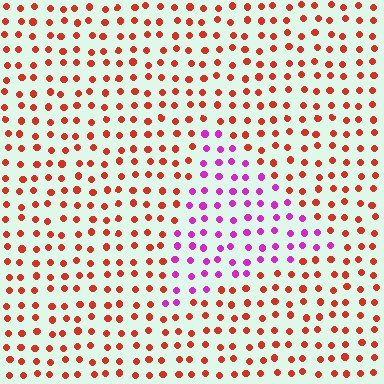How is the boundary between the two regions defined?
The boundary is defined purely by a slight shift in hue (about 61 degrees). Spacing, size, and orientation are identical on both sides.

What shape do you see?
I see a triangle.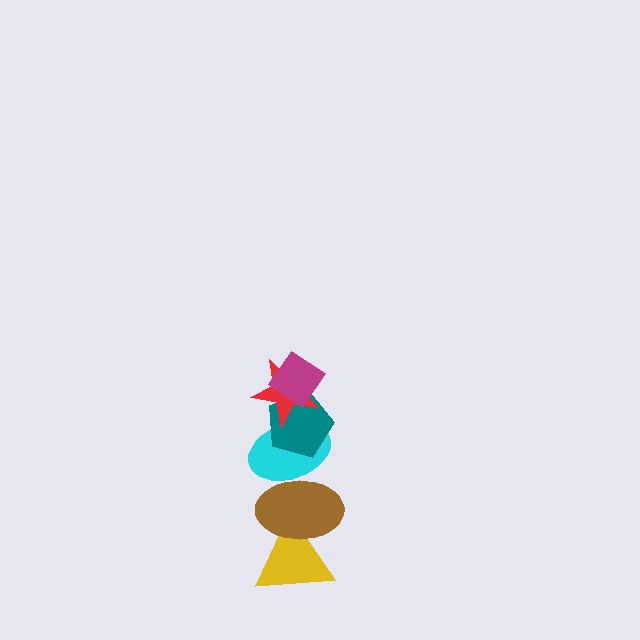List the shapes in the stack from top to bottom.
From top to bottom: the magenta diamond, the red star, the teal pentagon, the cyan ellipse, the brown ellipse, the yellow triangle.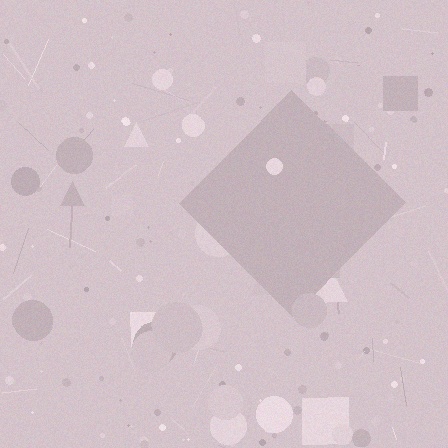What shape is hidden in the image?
A diamond is hidden in the image.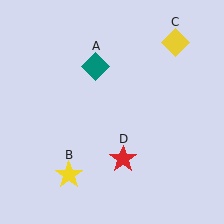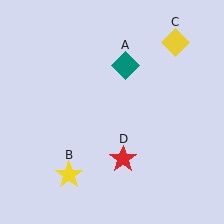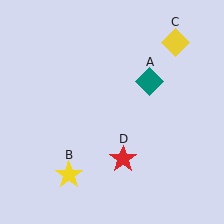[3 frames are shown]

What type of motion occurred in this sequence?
The teal diamond (object A) rotated clockwise around the center of the scene.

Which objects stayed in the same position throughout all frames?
Yellow star (object B) and yellow diamond (object C) and red star (object D) remained stationary.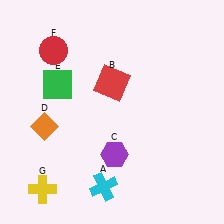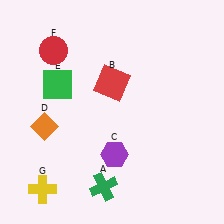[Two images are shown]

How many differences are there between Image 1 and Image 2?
There is 1 difference between the two images.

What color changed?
The cross (A) changed from cyan in Image 1 to green in Image 2.